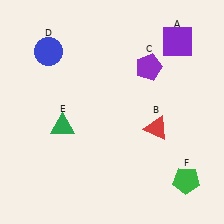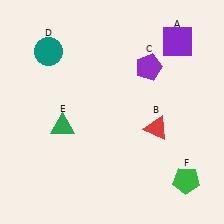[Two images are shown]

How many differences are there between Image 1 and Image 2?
There is 1 difference between the two images.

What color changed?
The circle (D) changed from blue in Image 1 to teal in Image 2.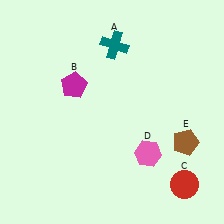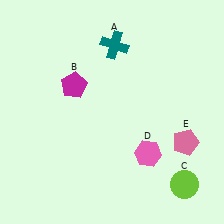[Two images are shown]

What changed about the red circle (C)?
In Image 1, C is red. In Image 2, it changed to lime.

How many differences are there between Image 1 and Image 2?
There are 2 differences between the two images.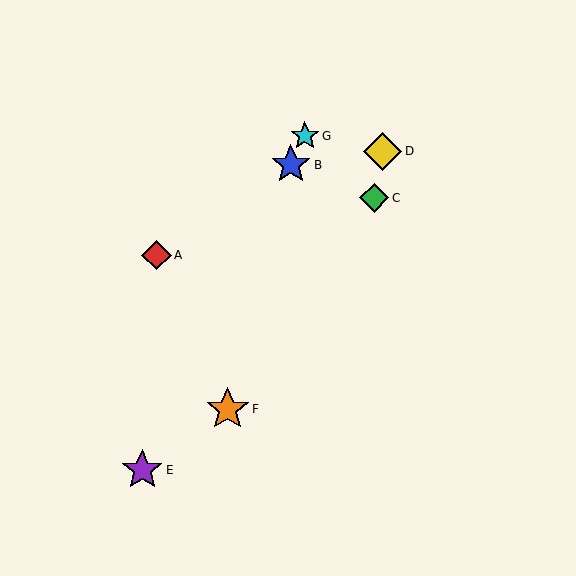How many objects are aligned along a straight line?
3 objects (B, E, G) are aligned along a straight line.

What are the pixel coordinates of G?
Object G is at (305, 136).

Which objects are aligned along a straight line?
Objects B, E, G are aligned along a straight line.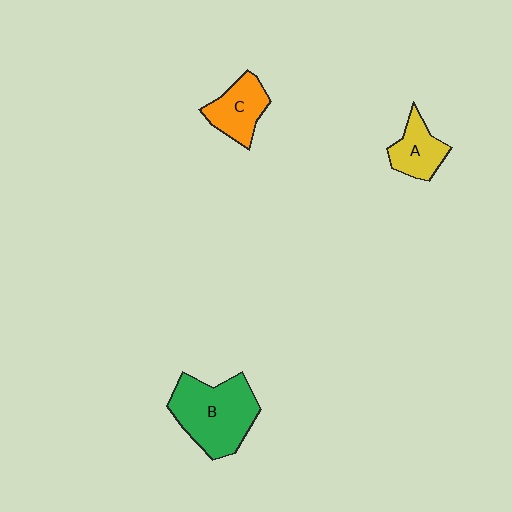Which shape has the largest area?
Shape B (green).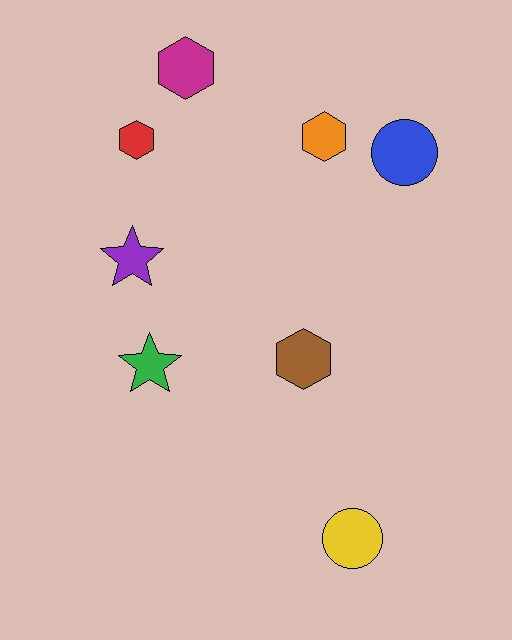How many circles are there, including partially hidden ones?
There are 2 circles.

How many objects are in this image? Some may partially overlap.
There are 8 objects.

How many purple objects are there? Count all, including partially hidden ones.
There is 1 purple object.